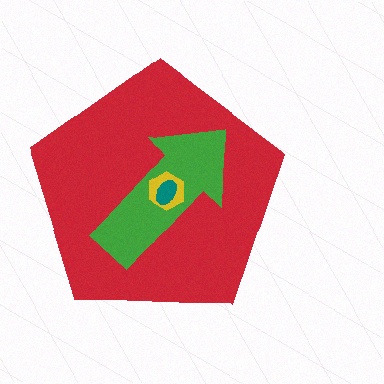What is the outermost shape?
The red pentagon.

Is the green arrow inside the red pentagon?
Yes.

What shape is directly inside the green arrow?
The yellow hexagon.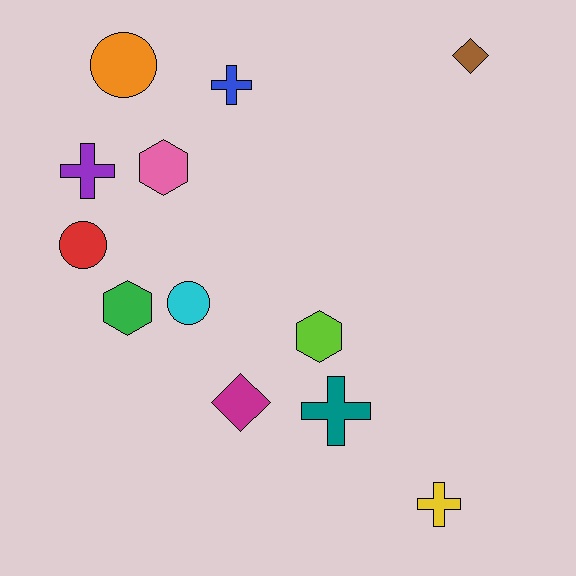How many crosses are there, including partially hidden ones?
There are 4 crosses.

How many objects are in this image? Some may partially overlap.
There are 12 objects.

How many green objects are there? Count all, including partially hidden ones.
There is 1 green object.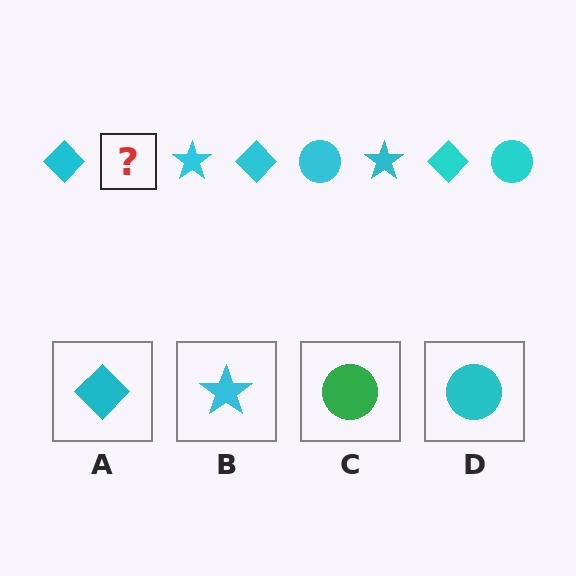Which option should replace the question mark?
Option D.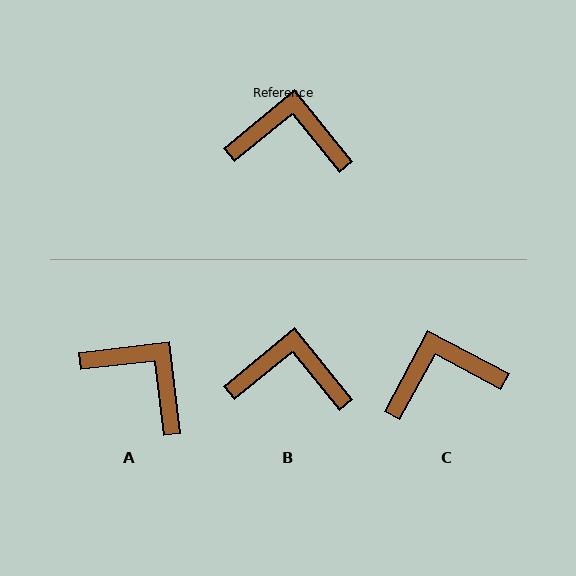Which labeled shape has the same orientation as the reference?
B.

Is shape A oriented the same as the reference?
No, it is off by about 33 degrees.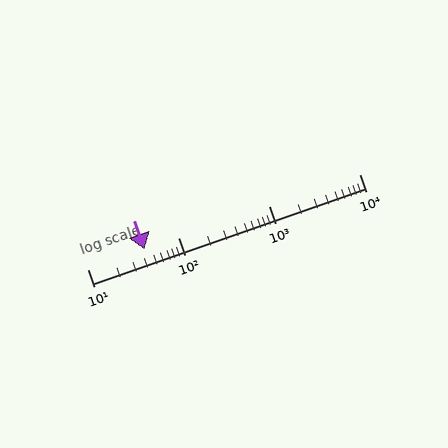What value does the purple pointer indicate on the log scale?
The pointer indicates approximately 43.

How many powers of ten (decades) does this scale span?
The scale spans 3 decades, from 10 to 10000.